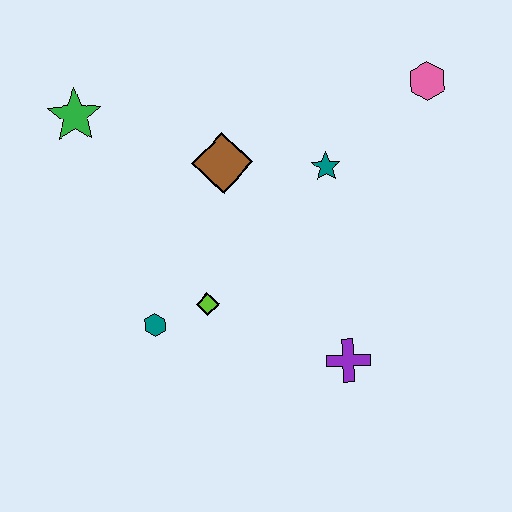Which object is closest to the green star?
The brown diamond is closest to the green star.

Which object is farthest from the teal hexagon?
The pink hexagon is farthest from the teal hexagon.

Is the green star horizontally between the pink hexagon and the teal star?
No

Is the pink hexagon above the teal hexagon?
Yes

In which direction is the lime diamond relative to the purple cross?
The lime diamond is to the left of the purple cross.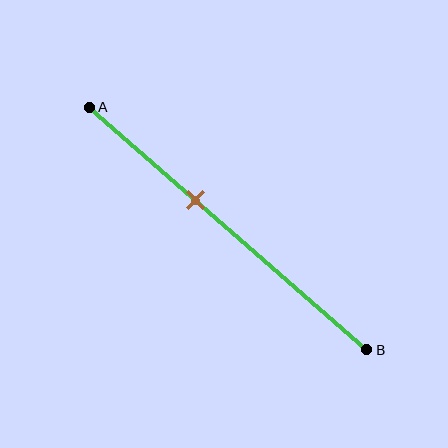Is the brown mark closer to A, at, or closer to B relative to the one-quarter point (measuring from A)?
The brown mark is closer to point B than the one-quarter point of segment AB.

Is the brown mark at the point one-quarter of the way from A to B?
No, the mark is at about 40% from A, not at the 25% one-quarter point.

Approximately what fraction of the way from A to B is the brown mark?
The brown mark is approximately 40% of the way from A to B.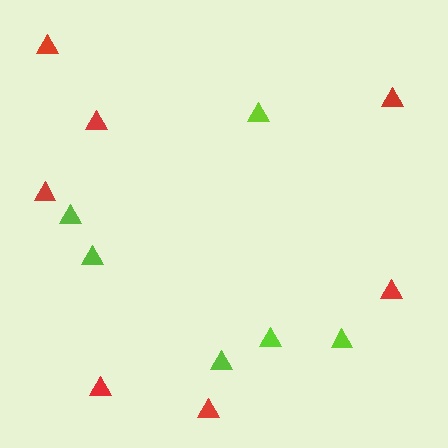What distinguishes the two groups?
There are 2 groups: one group of lime triangles (6) and one group of red triangles (7).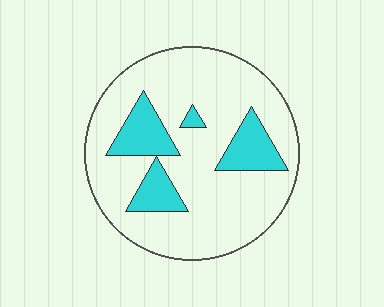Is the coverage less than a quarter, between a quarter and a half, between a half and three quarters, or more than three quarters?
Less than a quarter.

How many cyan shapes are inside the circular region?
4.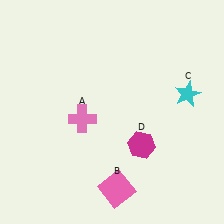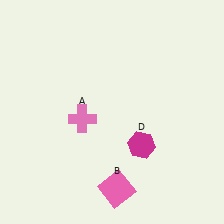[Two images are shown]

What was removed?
The cyan star (C) was removed in Image 2.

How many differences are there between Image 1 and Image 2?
There is 1 difference between the two images.